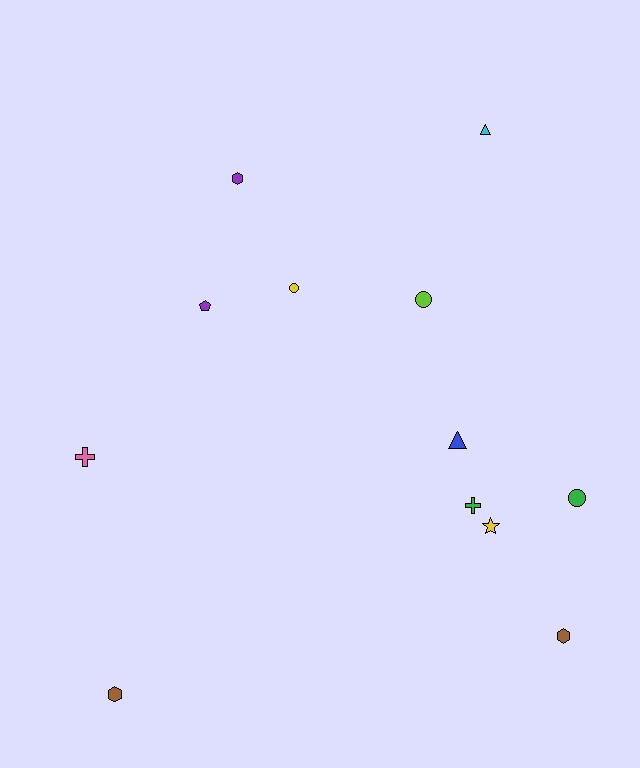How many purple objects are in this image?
There are 2 purple objects.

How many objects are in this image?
There are 12 objects.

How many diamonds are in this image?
There are no diamonds.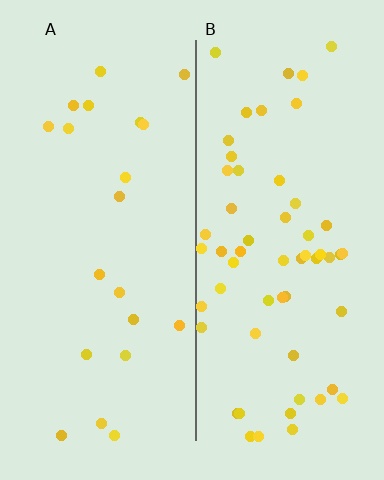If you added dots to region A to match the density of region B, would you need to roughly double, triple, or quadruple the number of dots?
Approximately triple.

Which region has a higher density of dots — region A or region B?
B (the right).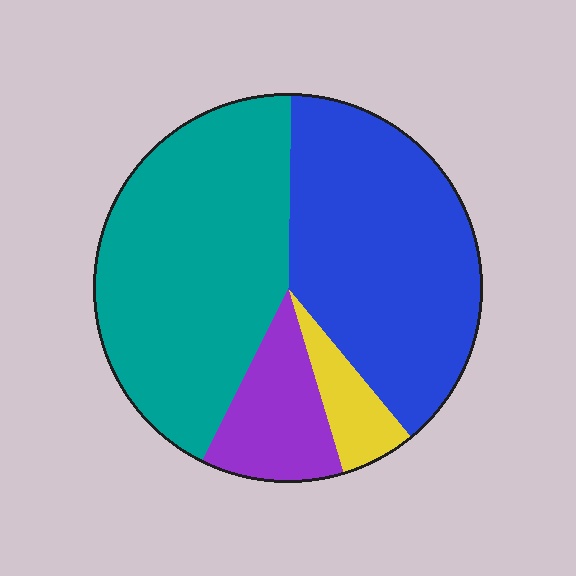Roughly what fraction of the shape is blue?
Blue covers around 40% of the shape.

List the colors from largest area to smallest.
From largest to smallest: teal, blue, purple, yellow.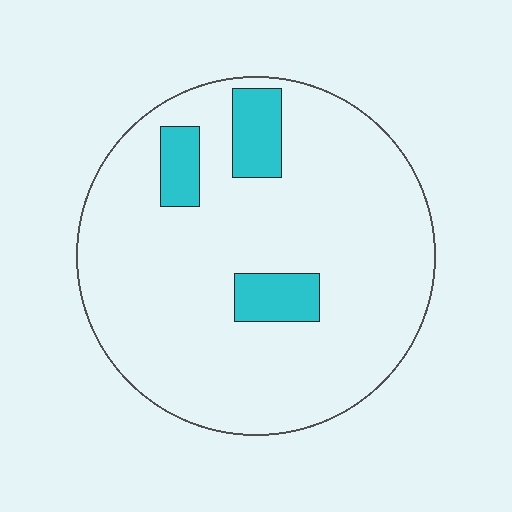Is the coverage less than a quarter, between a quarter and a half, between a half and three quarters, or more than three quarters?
Less than a quarter.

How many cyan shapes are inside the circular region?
3.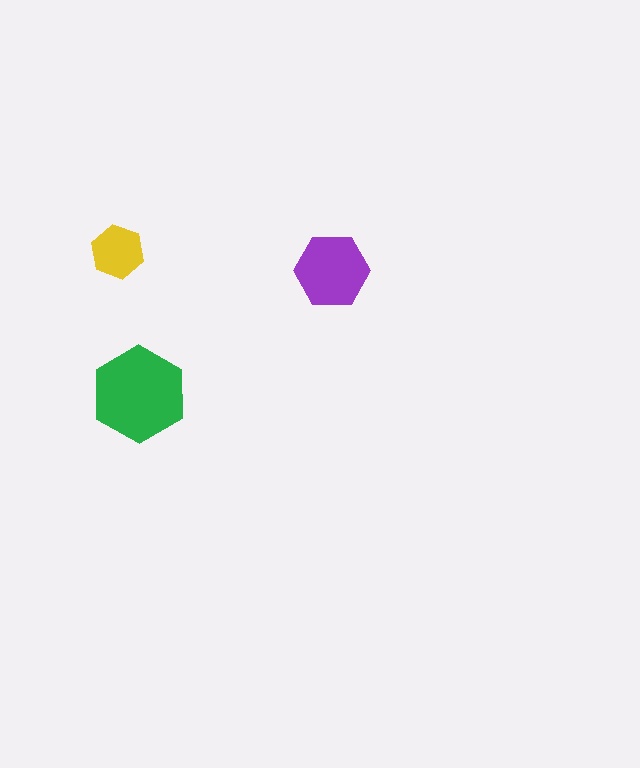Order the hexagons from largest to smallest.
the green one, the purple one, the yellow one.